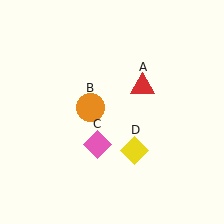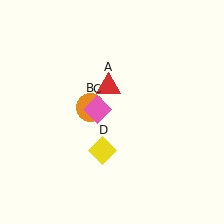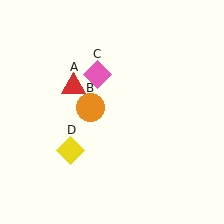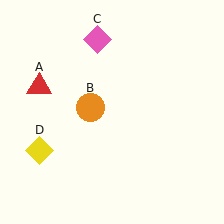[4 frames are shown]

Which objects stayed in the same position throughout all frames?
Orange circle (object B) remained stationary.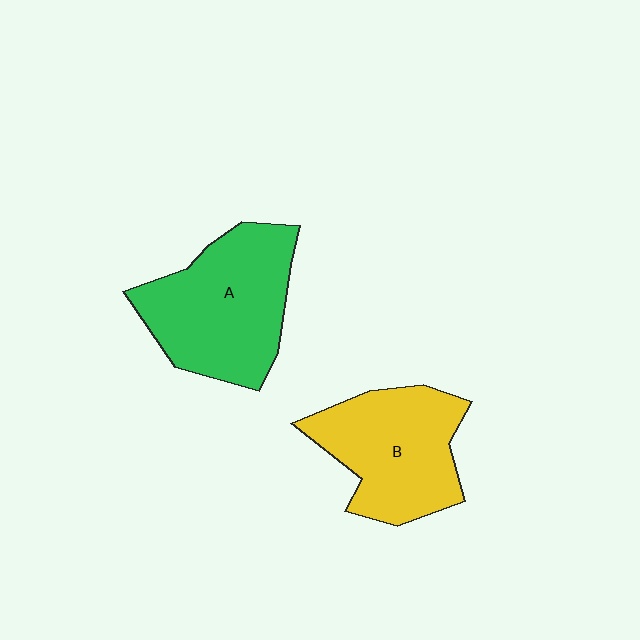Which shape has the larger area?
Shape A (green).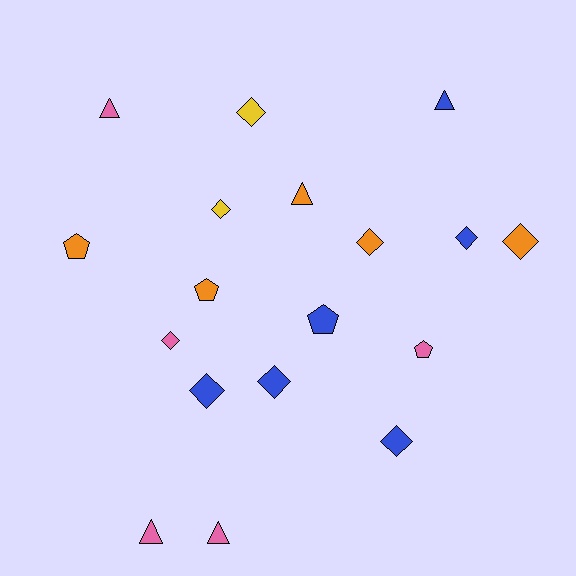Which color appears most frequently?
Blue, with 6 objects.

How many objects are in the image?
There are 18 objects.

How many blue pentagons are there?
There is 1 blue pentagon.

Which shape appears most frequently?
Diamond, with 9 objects.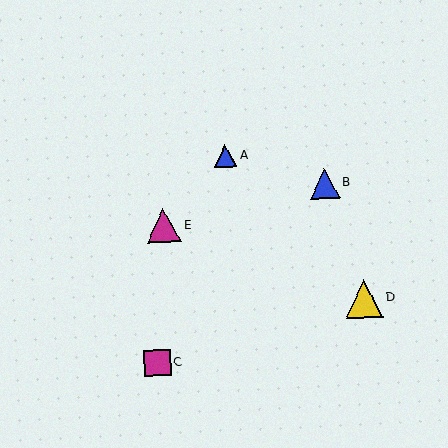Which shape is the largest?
The yellow triangle (labeled D) is the largest.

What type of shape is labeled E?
Shape E is a magenta triangle.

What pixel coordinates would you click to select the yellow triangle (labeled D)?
Click at (364, 299) to select the yellow triangle D.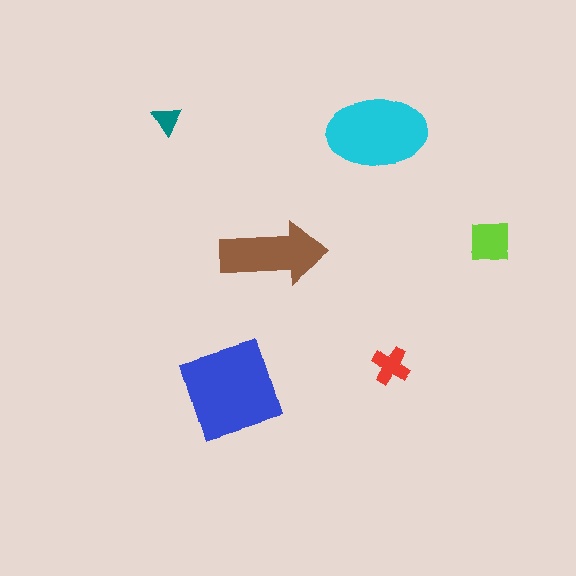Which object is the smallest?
The teal triangle.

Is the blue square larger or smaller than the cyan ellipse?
Larger.